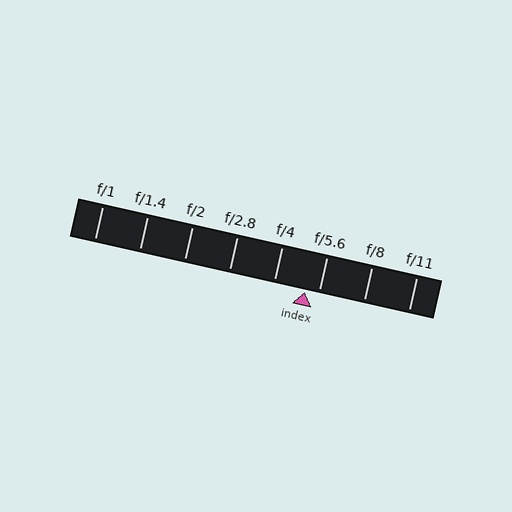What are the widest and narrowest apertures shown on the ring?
The widest aperture shown is f/1 and the narrowest is f/11.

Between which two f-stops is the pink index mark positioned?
The index mark is between f/4 and f/5.6.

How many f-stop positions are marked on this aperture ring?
There are 8 f-stop positions marked.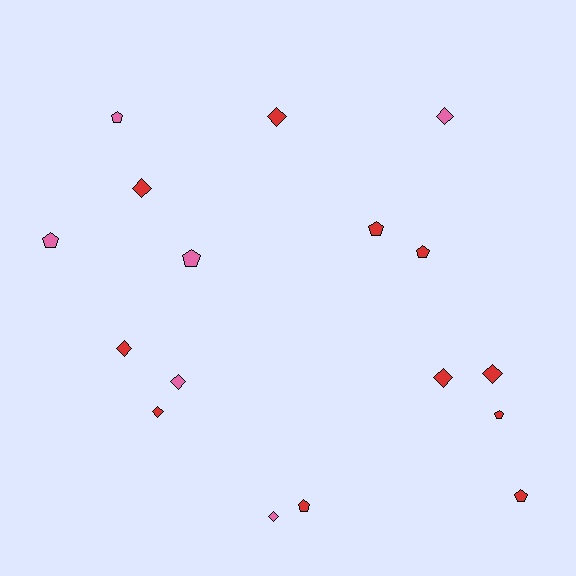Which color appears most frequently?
Red, with 11 objects.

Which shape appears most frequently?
Diamond, with 9 objects.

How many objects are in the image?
There are 17 objects.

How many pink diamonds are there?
There are 3 pink diamonds.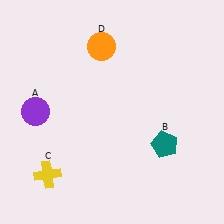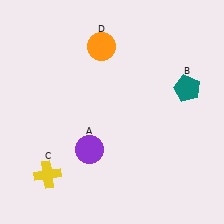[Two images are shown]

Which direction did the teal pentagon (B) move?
The teal pentagon (B) moved up.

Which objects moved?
The objects that moved are: the purple circle (A), the teal pentagon (B).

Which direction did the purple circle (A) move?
The purple circle (A) moved right.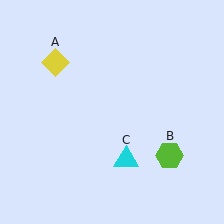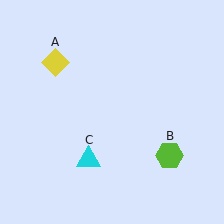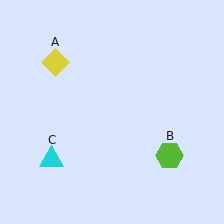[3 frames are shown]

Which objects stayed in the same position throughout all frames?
Yellow diamond (object A) and lime hexagon (object B) remained stationary.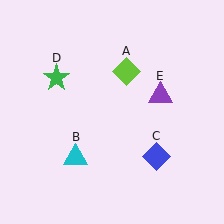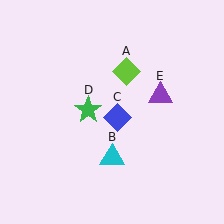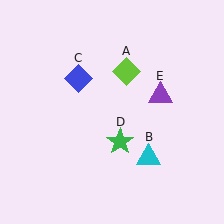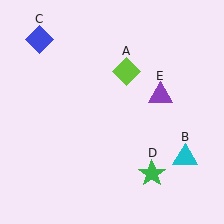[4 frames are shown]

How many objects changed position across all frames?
3 objects changed position: cyan triangle (object B), blue diamond (object C), green star (object D).